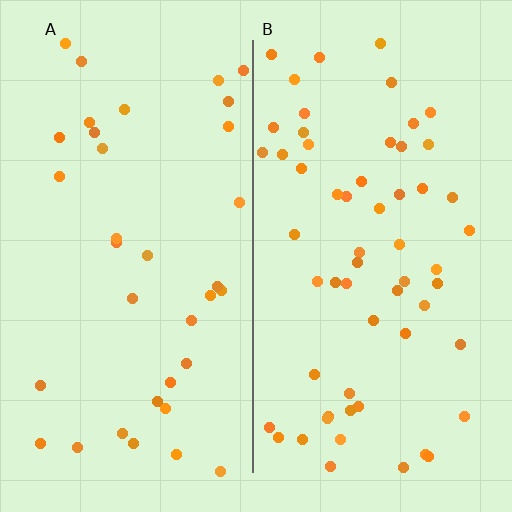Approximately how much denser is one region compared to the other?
Approximately 1.7× — region B over region A.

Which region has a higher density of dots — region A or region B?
B (the right).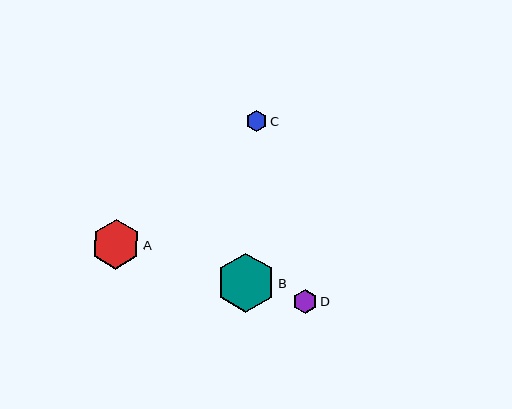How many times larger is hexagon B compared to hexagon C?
Hexagon B is approximately 2.9 times the size of hexagon C.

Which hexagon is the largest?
Hexagon B is the largest with a size of approximately 59 pixels.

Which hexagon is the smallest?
Hexagon C is the smallest with a size of approximately 21 pixels.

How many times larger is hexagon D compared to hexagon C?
Hexagon D is approximately 1.2 times the size of hexagon C.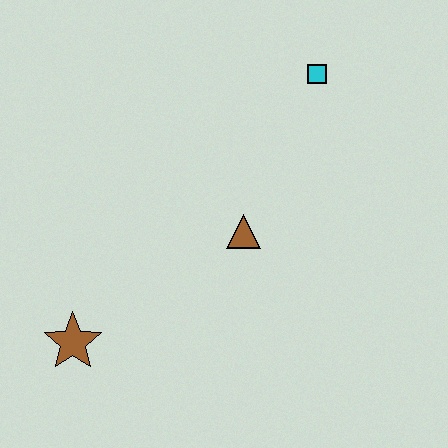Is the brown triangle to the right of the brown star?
Yes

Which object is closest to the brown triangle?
The cyan square is closest to the brown triangle.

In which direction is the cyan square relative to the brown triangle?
The cyan square is above the brown triangle.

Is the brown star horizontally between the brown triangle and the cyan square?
No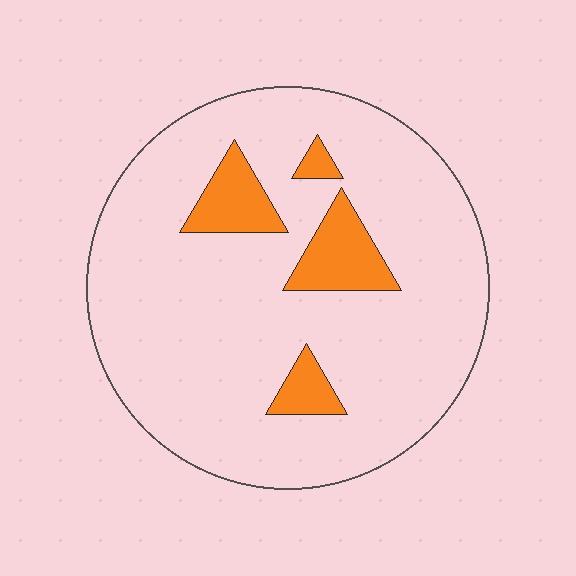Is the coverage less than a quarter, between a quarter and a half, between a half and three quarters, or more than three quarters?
Less than a quarter.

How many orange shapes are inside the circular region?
4.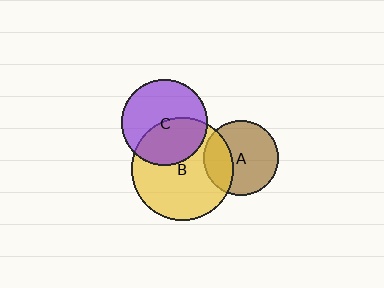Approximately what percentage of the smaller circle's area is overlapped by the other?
Approximately 30%.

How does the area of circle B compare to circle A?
Approximately 1.8 times.